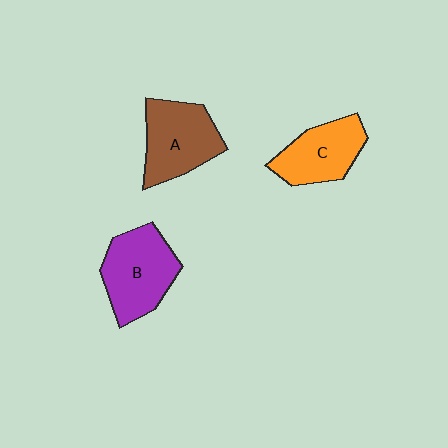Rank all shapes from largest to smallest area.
From largest to smallest: B (purple), A (brown), C (orange).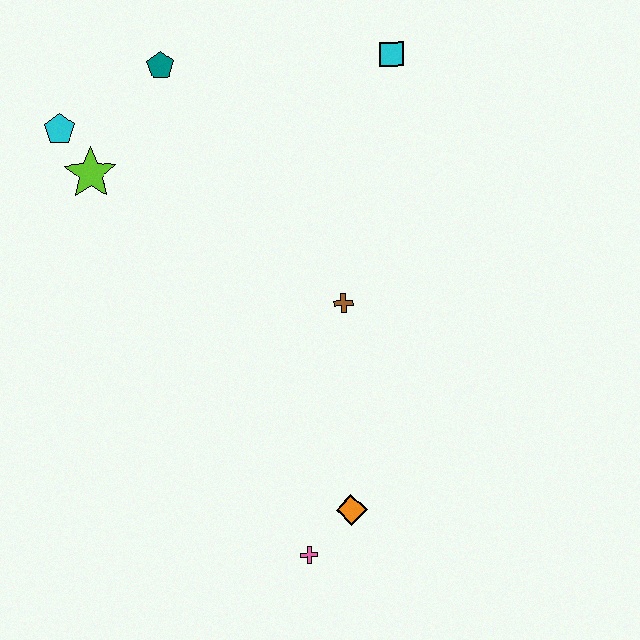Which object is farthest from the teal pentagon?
The pink cross is farthest from the teal pentagon.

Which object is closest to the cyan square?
The teal pentagon is closest to the cyan square.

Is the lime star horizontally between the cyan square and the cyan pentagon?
Yes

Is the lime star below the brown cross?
No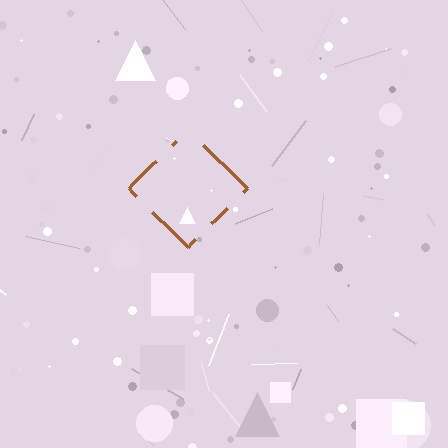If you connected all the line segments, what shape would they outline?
They would outline a diamond.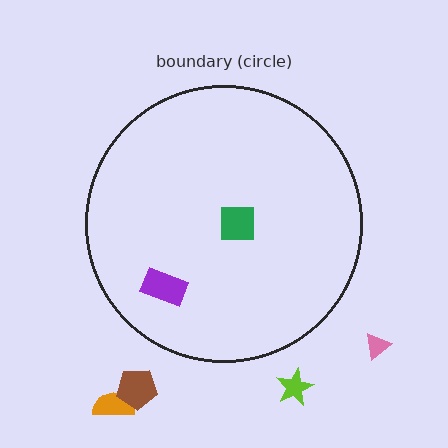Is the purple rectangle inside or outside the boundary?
Inside.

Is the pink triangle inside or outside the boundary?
Outside.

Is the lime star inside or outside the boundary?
Outside.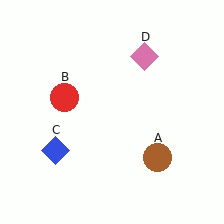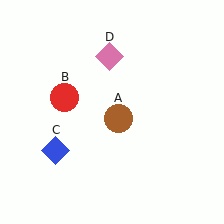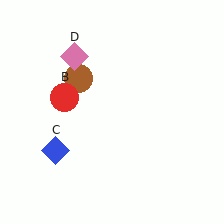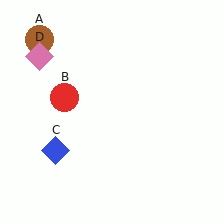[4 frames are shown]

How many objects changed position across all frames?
2 objects changed position: brown circle (object A), pink diamond (object D).